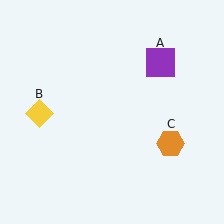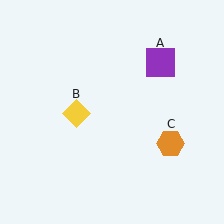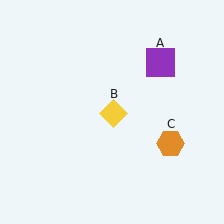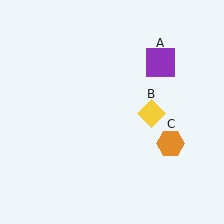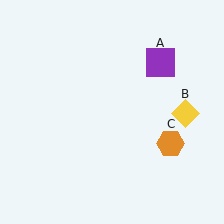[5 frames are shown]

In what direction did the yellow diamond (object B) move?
The yellow diamond (object B) moved right.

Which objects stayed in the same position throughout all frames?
Purple square (object A) and orange hexagon (object C) remained stationary.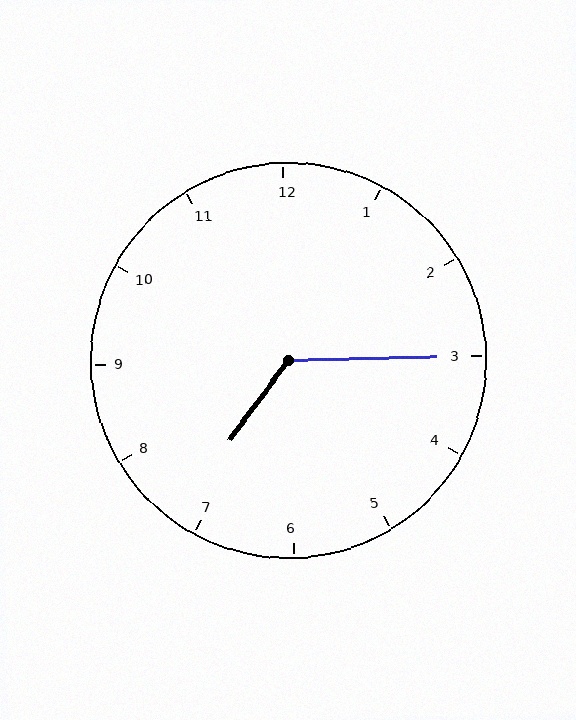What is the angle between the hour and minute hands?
Approximately 128 degrees.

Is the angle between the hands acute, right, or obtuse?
It is obtuse.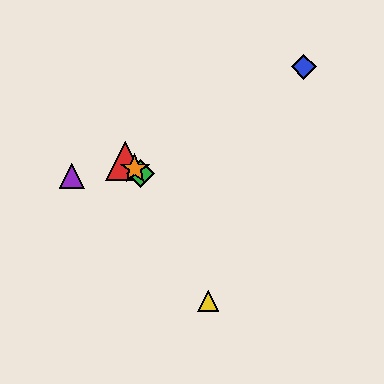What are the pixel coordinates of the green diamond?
The green diamond is at (141, 174).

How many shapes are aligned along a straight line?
3 shapes (the red triangle, the green diamond, the orange star) are aligned along a straight line.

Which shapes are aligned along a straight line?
The red triangle, the green diamond, the orange star are aligned along a straight line.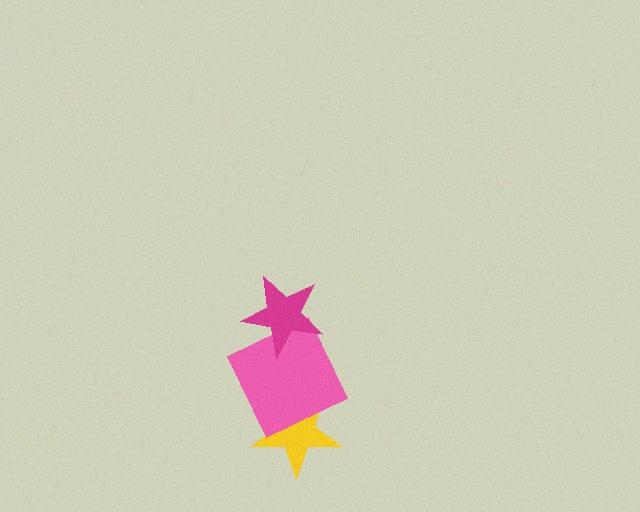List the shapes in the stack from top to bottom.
From top to bottom: the magenta star, the pink square, the yellow star.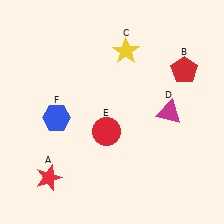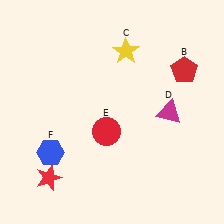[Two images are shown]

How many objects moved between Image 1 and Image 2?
1 object moved between the two images.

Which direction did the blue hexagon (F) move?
The blue hexagon (F) moved down.